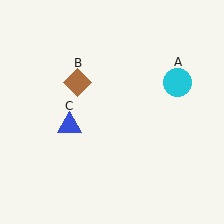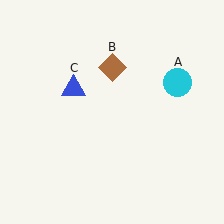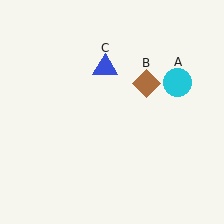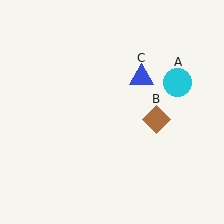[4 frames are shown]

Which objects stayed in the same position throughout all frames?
Cyan circle (object A) remained stationary.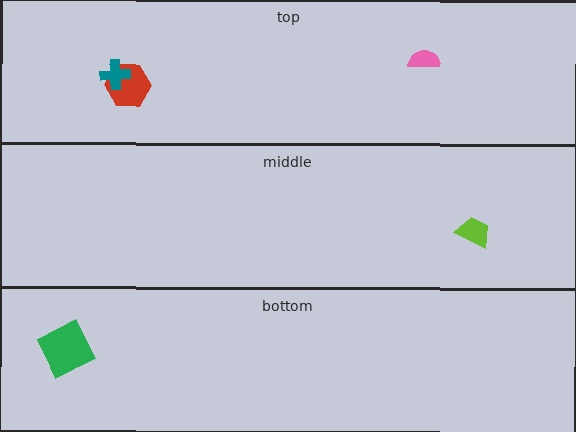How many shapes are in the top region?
3.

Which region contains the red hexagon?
The top region.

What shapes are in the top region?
The pink semicircle, the red hexagon, the teal cross.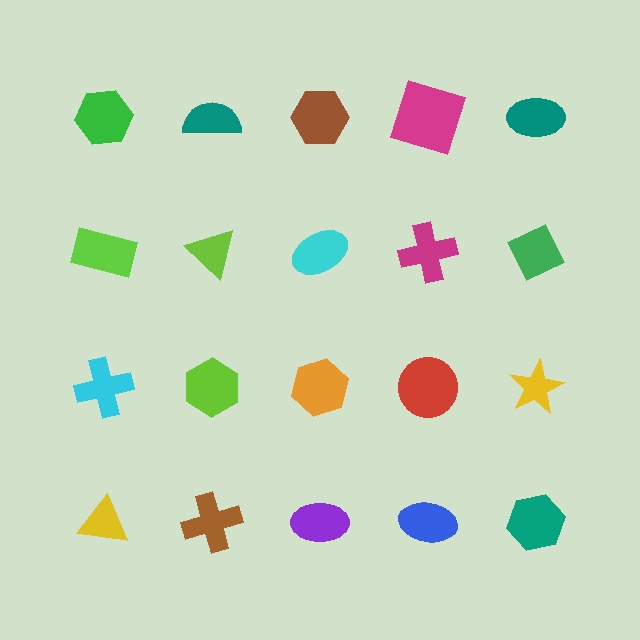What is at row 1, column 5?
A teal ellipse.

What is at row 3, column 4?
A red circle.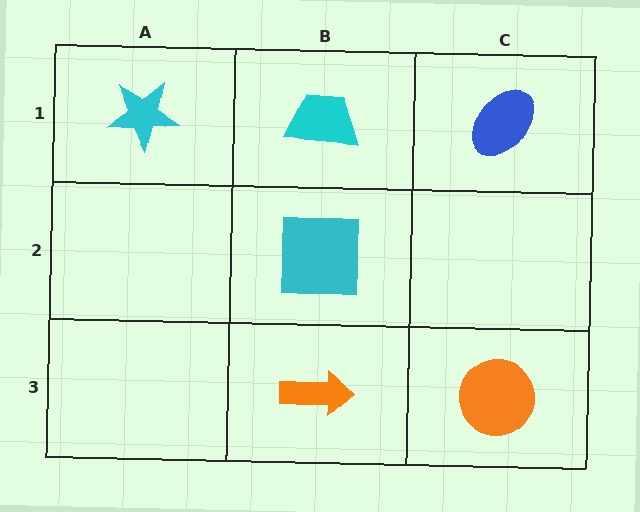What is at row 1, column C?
A blue ellipse.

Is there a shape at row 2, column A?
No, that cell is empty.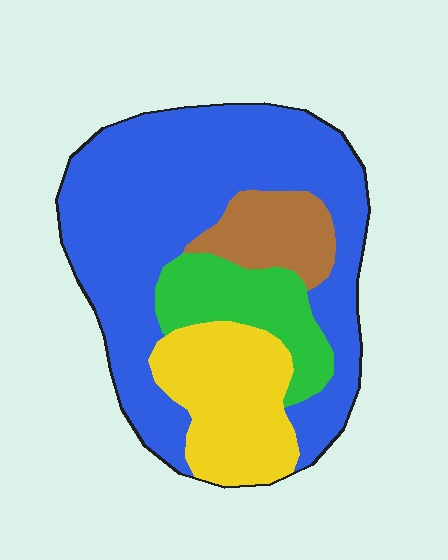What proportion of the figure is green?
Green covers roughly 15% of the figure.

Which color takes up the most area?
Blue, at roughly 55%.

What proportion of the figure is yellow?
Yellow takes up between a sixth and a third of the figure.